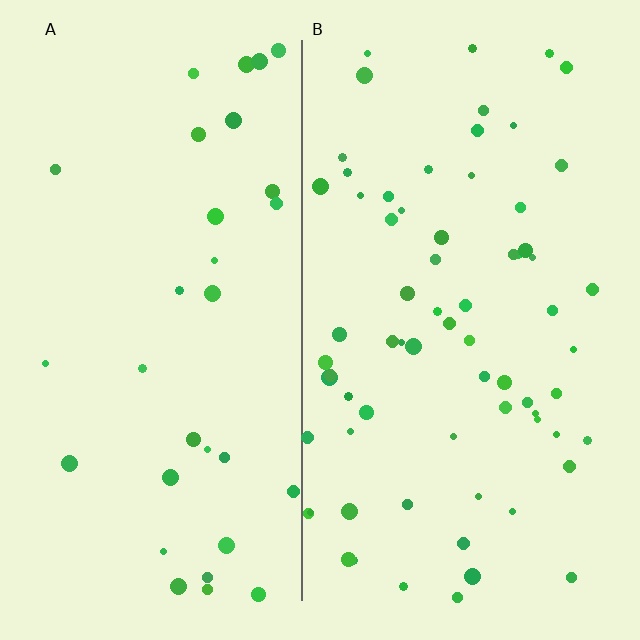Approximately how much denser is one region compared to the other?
Approximately 2.2× — region B over region A.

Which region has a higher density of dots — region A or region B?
B (the right).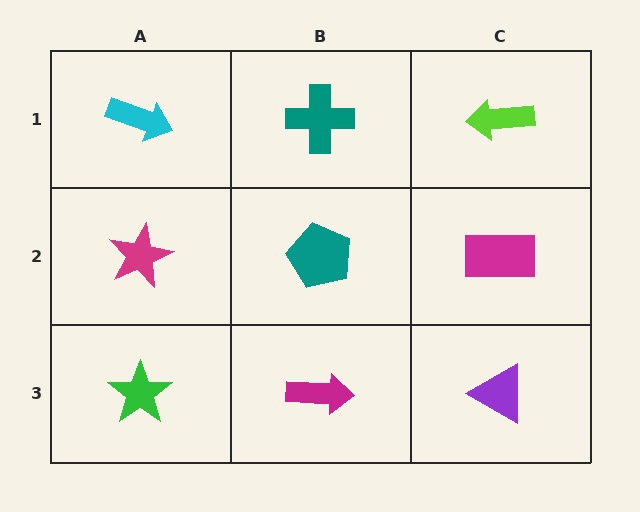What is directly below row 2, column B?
A magenta arrow.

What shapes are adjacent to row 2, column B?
A teal cross (row 1, column B), a magenta arrow (row 3, column B), a magenta star (row 2, column A), a magenta rectangle (row 2, column C).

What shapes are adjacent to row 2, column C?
A lime arrow (row 1, column C), a purple triangle (row 3, column C), a teal pentagon (row 2, column B).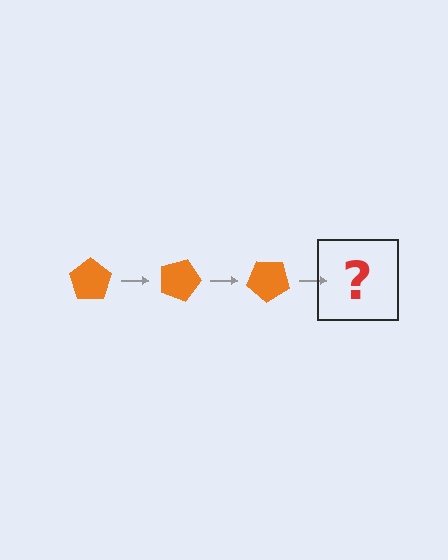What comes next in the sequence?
The next element should be an orange pentagon rotated 60 degrees.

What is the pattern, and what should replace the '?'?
The pattern is that the pentagon rotates 20 degrees each step. The '?' should be an orange pentagon rotated 60 degrees.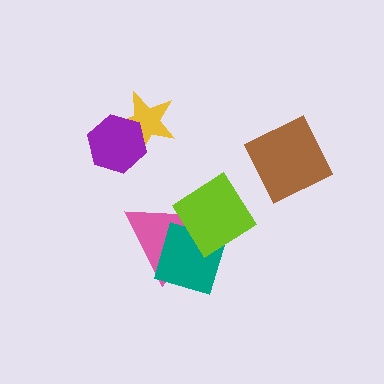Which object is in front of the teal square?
The lime diamond is in front of the teal square.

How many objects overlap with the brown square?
0 objects overlap with the brown square.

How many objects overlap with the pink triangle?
2 objects overlap with the pink triangle.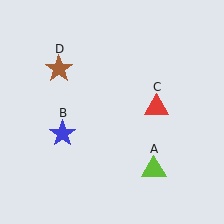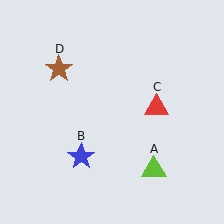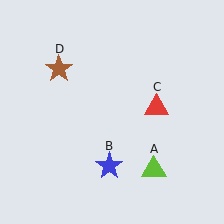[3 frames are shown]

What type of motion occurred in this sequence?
The blue star (object B) rotated counterclockwise around the center of the scene.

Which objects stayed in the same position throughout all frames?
Lime triangle (object A) and red triangle (object C) and brown star (object D) remained stationary.